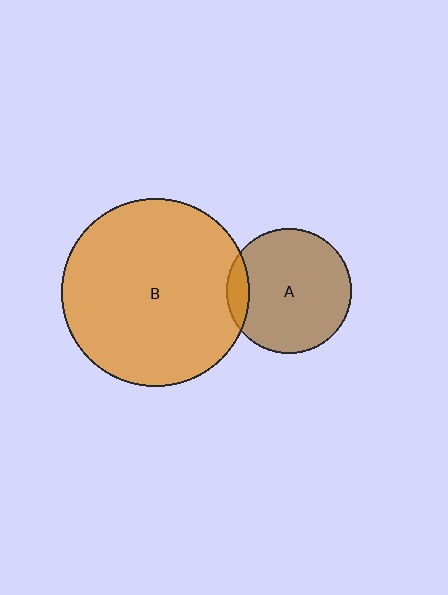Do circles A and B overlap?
Yes.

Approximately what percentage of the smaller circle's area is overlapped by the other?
Approximately 10%.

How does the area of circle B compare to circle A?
Approximately 2.3 times.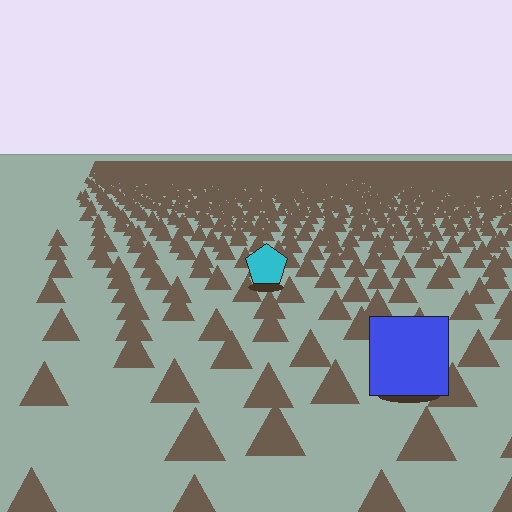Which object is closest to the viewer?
The blue square is closest. The texture marks near it are larger and more spread out.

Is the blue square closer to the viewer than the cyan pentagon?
Yes. The blue square is closer — you can tell from the texture gradient: the ground texture is coarser near it.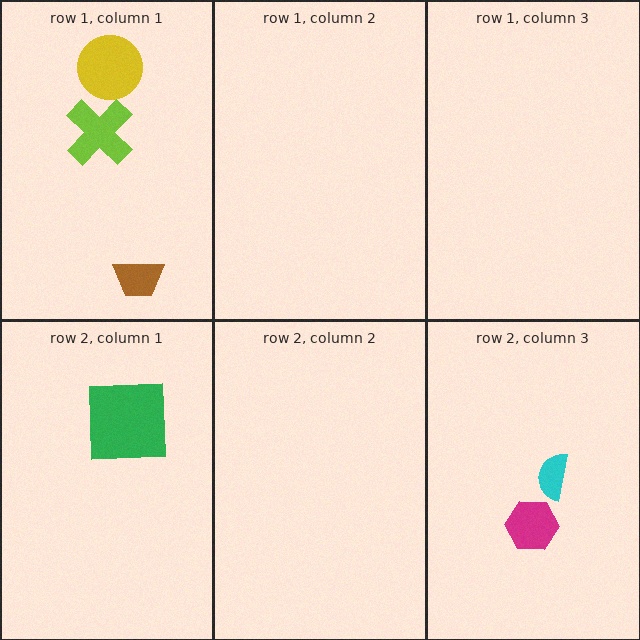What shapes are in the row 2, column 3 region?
The magenta hexagon, the cyan semicircle.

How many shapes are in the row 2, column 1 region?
1.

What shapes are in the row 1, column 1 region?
The yellow circle, the lime cross, the brown trapezoid.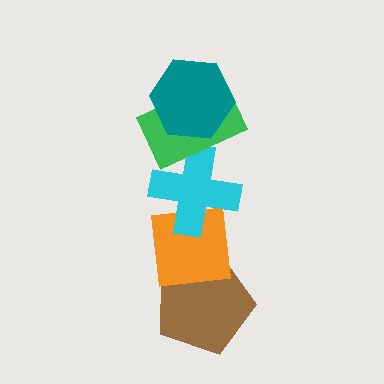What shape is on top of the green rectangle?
The teal hexagon is on top of the green rectangle.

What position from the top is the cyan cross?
The cyan cross is 3rd from the top.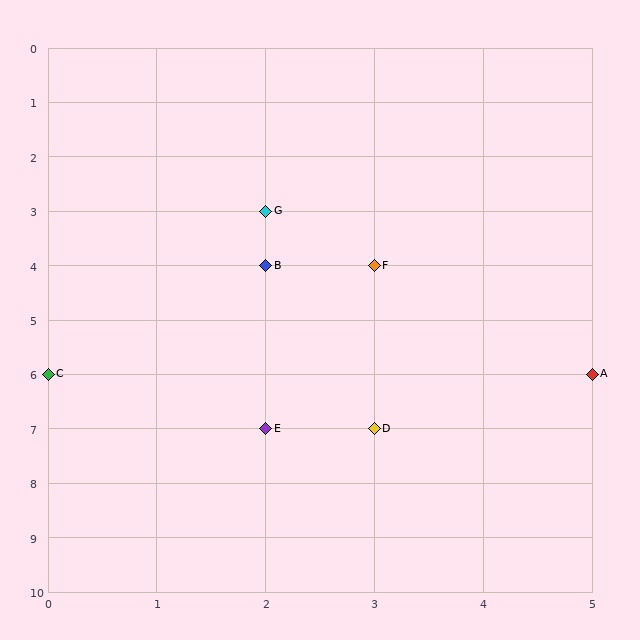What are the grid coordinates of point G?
Point G is at grid coordinates (2, 3).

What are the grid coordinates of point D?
Point D is at grid coordinates (3, 7).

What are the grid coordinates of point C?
Point C is at grid coordinates (0, 6).